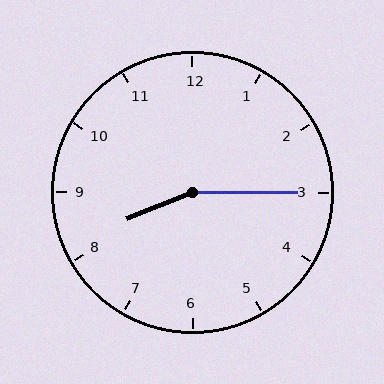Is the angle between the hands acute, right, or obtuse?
It is obtuse.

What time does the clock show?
8:15.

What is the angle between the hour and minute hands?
Approximately 158 degrees.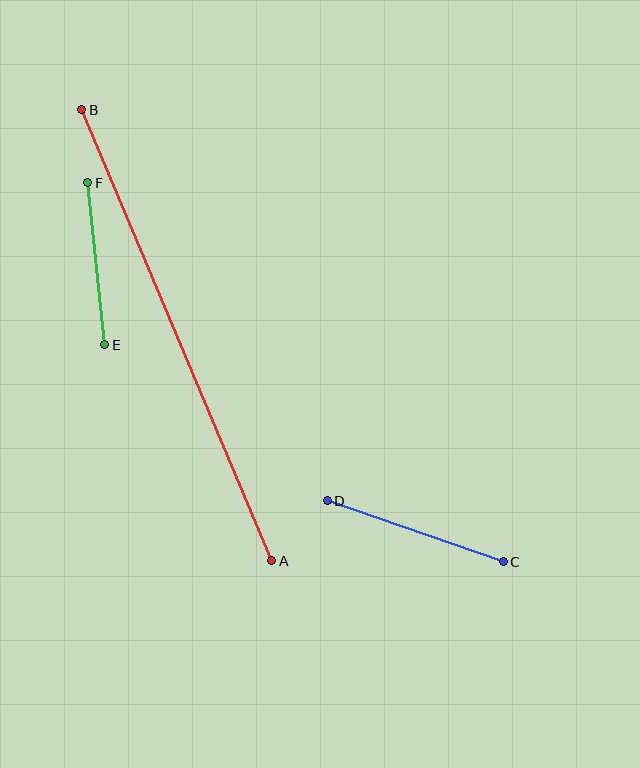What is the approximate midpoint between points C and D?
The midpoint is at approximately (415, 531) pixels.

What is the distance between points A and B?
The distance is approximately 489 pixels.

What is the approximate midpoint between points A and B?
The midpoint is at approximately (177, 335) pixels.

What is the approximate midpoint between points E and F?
The midpoint is at approximately (96, 264) pixels.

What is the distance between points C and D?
The distance is approximately 187 pixels.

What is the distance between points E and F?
The distance is approximately 163 pixels.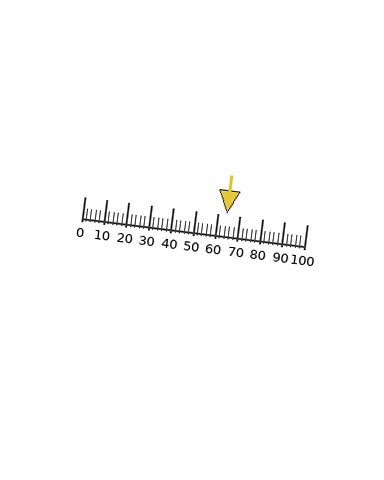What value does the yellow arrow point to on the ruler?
The yellow arrow points to approximately 64.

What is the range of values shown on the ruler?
The ruler shows values from 0 to 100.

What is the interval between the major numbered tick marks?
The major tick marks are spaced 10 units apart.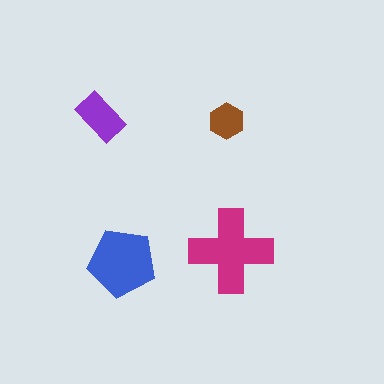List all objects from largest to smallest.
The magenta cross, the blue pentagon, the purple rectangle, the brown hexagon.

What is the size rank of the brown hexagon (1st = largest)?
4th.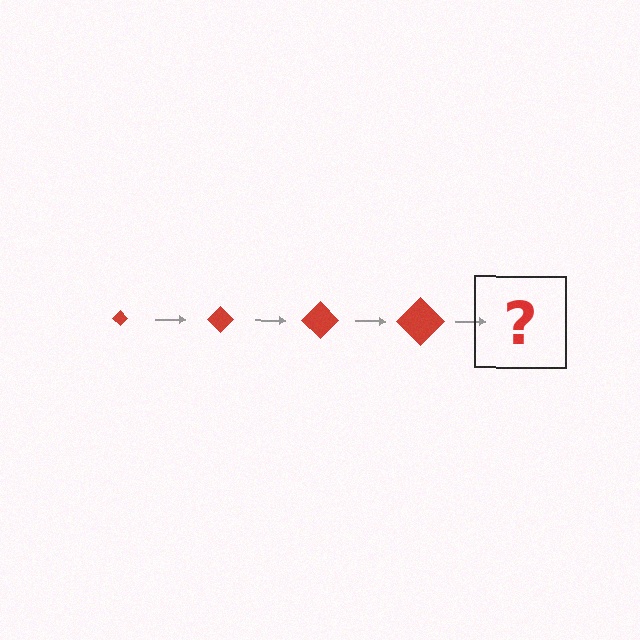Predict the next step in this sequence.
The next step is a red diamond, larger than the previous one.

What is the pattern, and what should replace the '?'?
The pattern is that the diamond gets progressively larger each step. The '?' should be a red diamond, larger than the previous one.